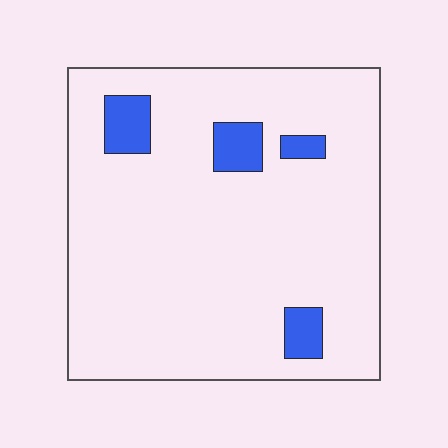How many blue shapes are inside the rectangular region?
4.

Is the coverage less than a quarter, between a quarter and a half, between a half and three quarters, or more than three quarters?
Less than a quarter.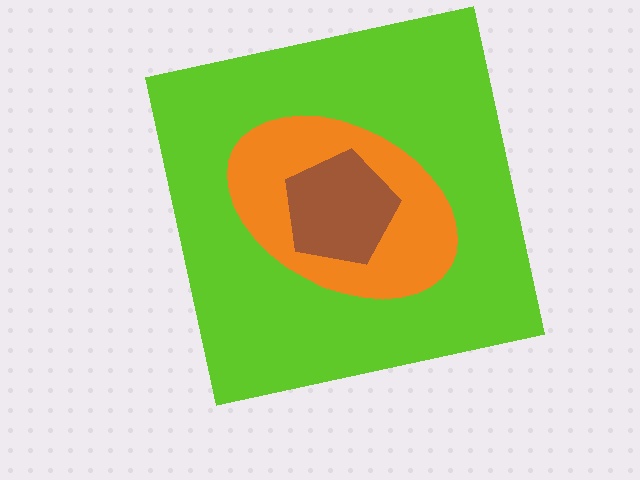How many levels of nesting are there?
3.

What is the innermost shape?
The brown pentagon.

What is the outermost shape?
The lime square.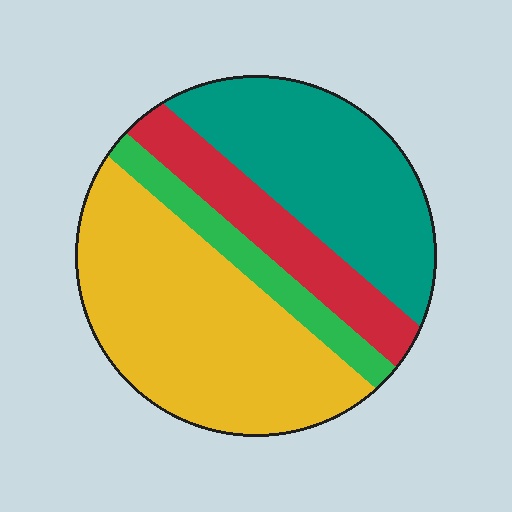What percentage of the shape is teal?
Teal covers around 30% of the shape.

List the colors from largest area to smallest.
From largest to smallest: yellow, teal, red, green.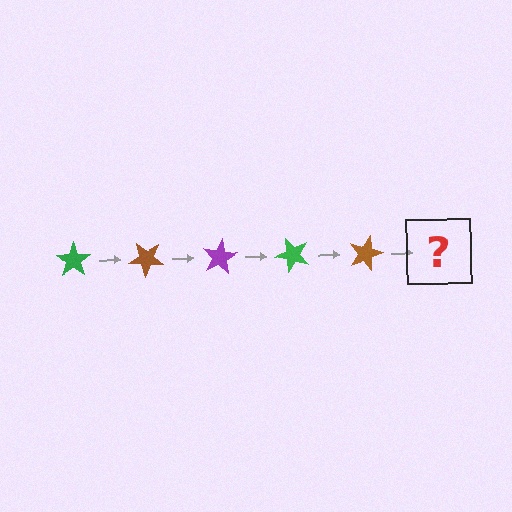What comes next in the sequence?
The next element should be a purple star, rotated 200 degrees from the start.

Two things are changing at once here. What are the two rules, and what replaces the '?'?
The two rules are that it rotates 40 degrees each step and the color cycles through green, brown, and purple. The '?' should be a purple star, rotated 200 degrees from the start.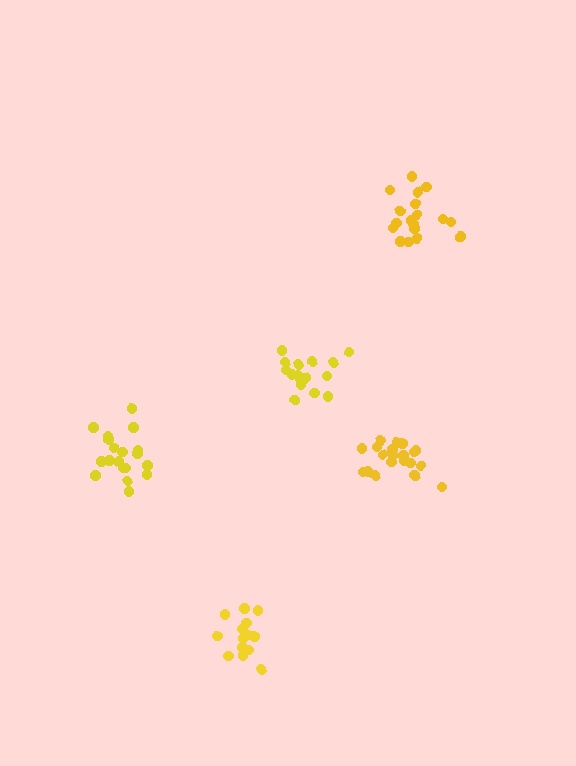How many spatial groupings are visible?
There are 5 spatial groupings.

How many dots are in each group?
Group 1: 19 dots, Group 2: 18 dots, Group 3: 15 dots, Group 4: 20 dots, Group 5: 16 dots (88 total).